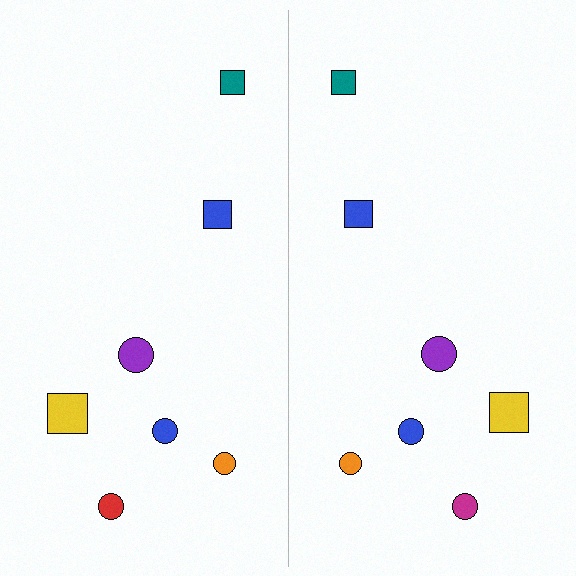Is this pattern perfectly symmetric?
No, the pattern is not perfectly symmetric. The magenta circle on the right side breaks the symmetry — its mirror counterpart is red.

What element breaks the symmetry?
The magenta circle on the right side breaks the symmetry — its mirror counterpart is red.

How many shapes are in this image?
There are 14 shapes in this image.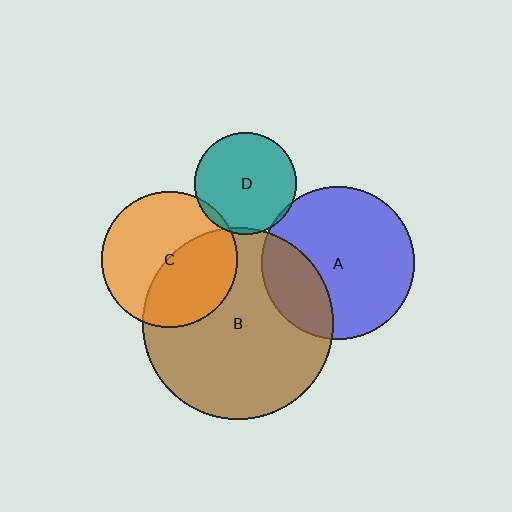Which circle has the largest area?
Circle B (brown).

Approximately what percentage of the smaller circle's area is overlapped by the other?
Approximately 5%.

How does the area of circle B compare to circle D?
Approximately 3.5 times.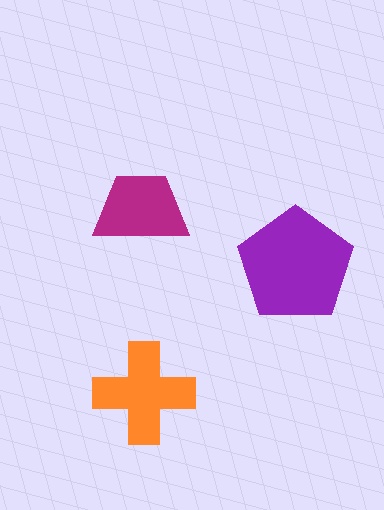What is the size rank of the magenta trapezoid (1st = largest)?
3rd.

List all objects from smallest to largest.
The magenta trapezoid, the orange cross, the purple pentagon.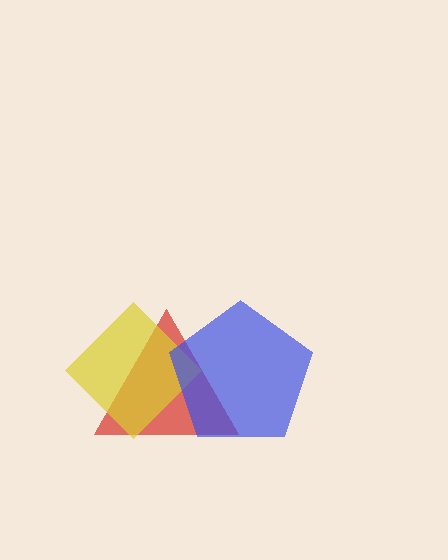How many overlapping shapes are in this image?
There are 3 overlapping shapes in the image.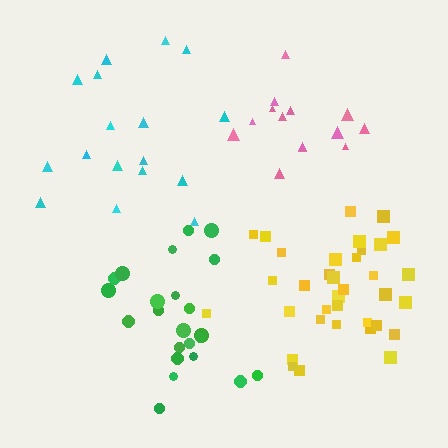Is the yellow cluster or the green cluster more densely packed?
Yellow.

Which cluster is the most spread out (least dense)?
Cyan.